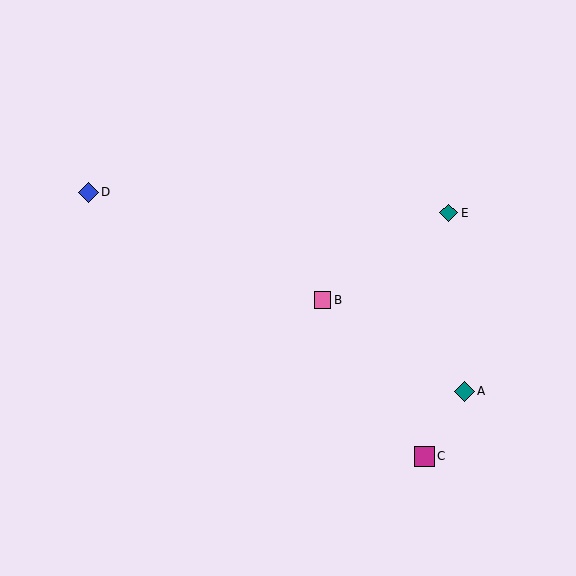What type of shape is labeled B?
Shape B is a pink square.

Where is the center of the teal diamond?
The center of the teal diamond is at (449, 213).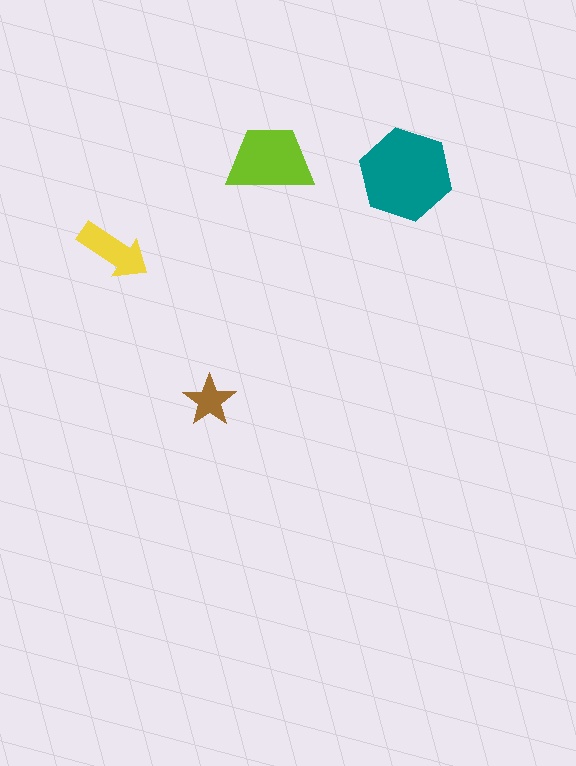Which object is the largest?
The teal hexagon.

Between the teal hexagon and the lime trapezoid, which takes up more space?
The teal hexagon.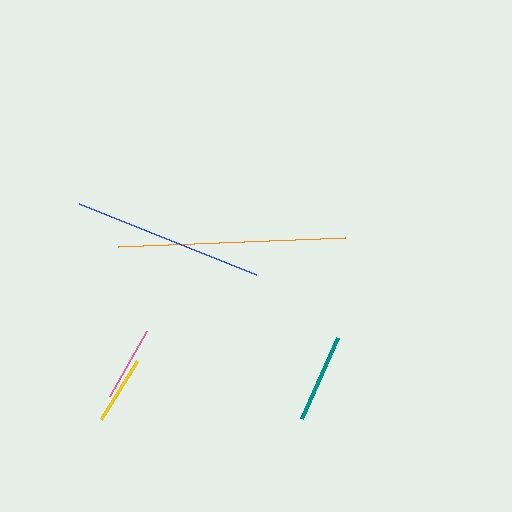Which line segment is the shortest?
The yellow line is the shortest at approximately 68 pixels.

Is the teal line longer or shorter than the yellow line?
The teal line is longer than the yellow line.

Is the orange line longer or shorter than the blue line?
The orange line is longer than the blue line.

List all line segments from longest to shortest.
From longest to shortest: orange, blue, teal, pink, yellow.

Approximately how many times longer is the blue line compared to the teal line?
The blue line is approximately 2.2 times the length of the teal line.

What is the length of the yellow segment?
The yellow segment is approximately 68 pixels long.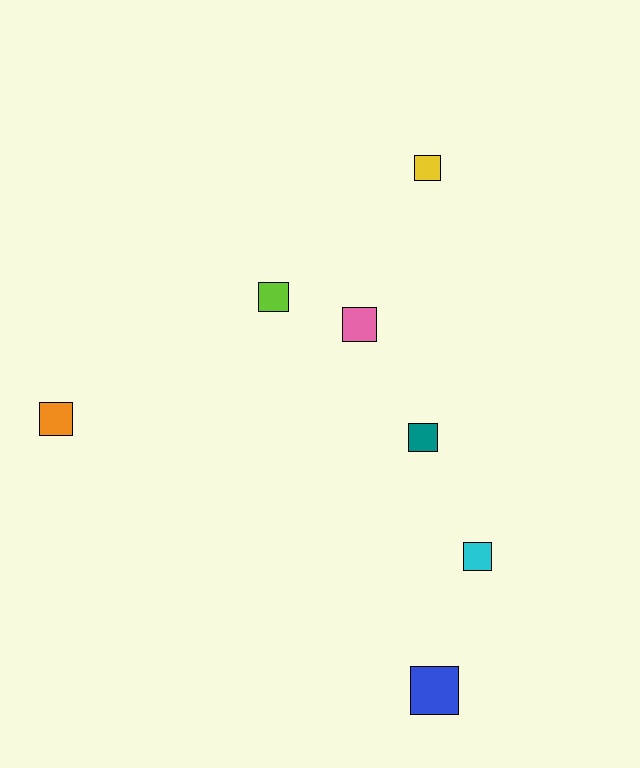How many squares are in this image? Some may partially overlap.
There are 7 squares.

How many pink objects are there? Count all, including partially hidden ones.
There is 1 pink object.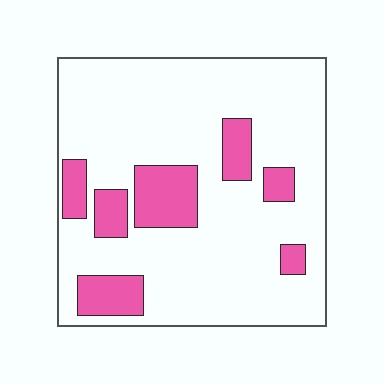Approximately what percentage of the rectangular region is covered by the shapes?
Approximately 20%.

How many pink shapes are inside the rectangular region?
7.